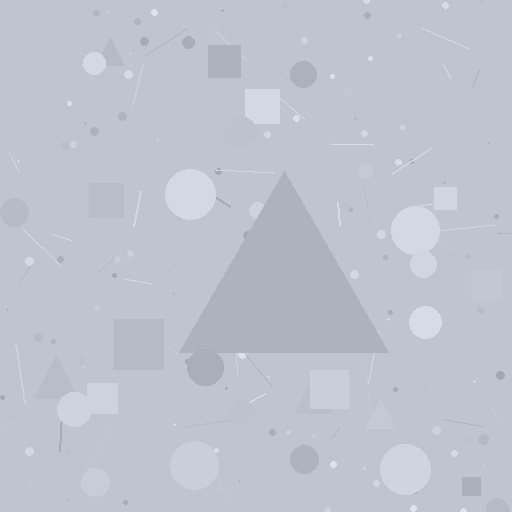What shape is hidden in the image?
A triangle is hidden in the image.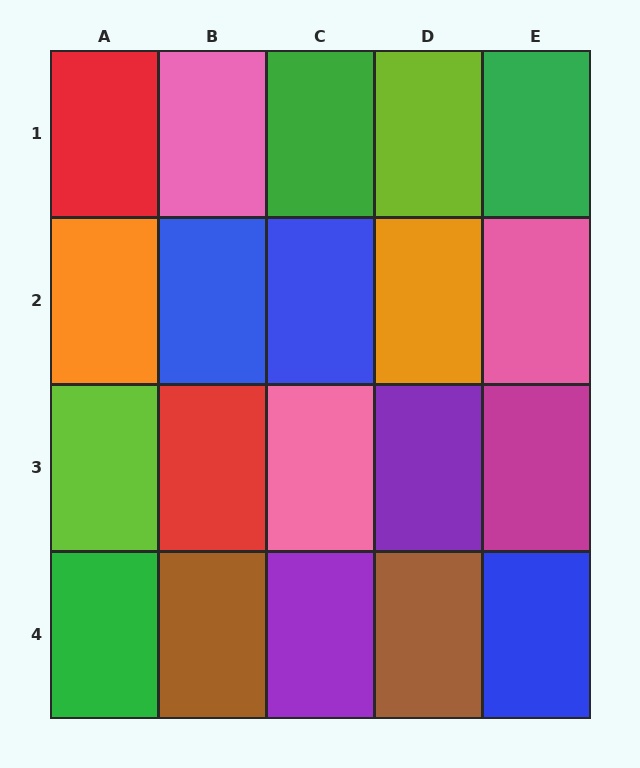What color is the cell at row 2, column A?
Orange.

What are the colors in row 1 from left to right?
Red, pink, green, lime, green.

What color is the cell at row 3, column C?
Pink.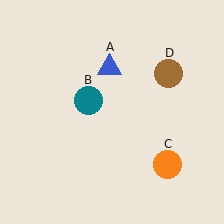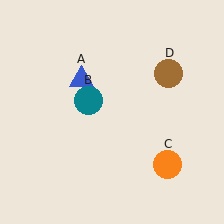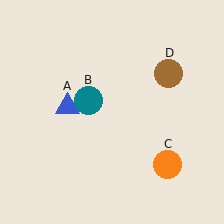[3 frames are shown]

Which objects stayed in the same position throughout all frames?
Teal circle (object B) and orange circle (object C) and brown circle (object D) remained stationary.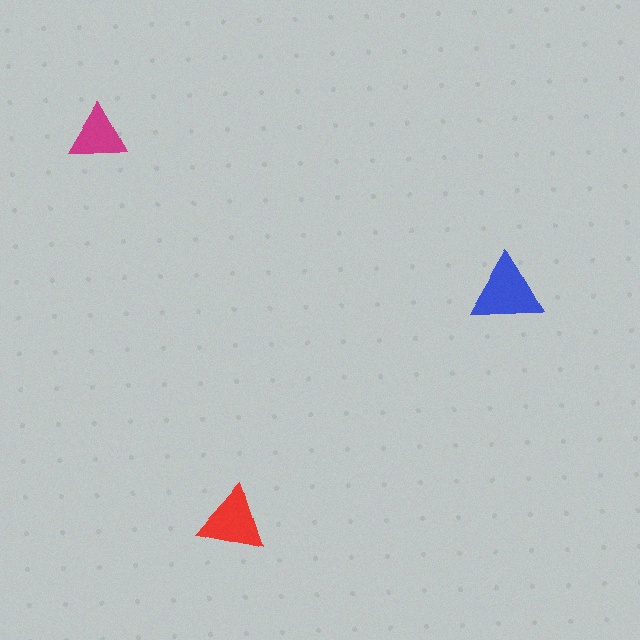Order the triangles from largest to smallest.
the blue one, the red one, the magenta one.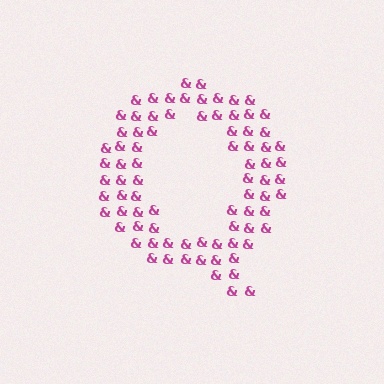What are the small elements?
The small elements are ampersands.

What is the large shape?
The large shape is the letter Q.